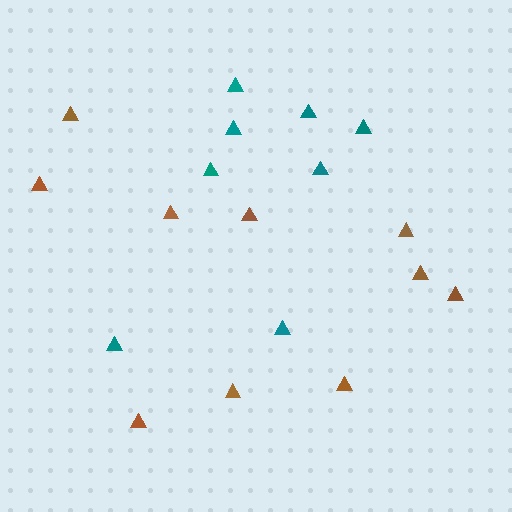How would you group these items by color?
There are 2 groups: one group of brown triangles (10) and one group of teal triangles (8).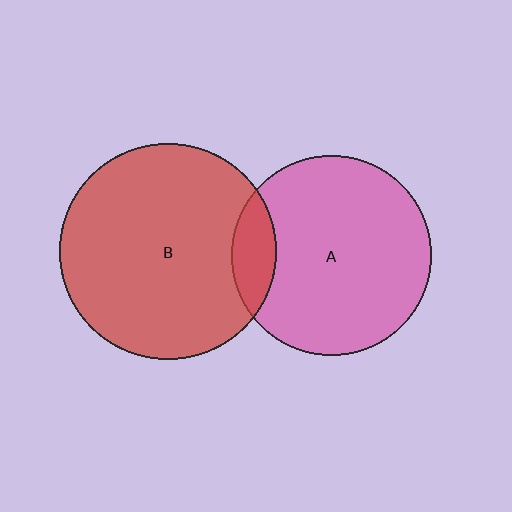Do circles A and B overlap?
Yes.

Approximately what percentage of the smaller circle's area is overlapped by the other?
Approximately 10%.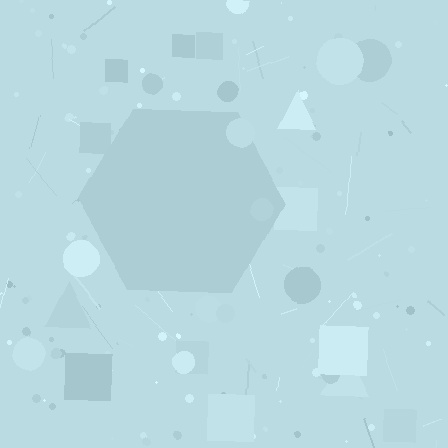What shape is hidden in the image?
A hexagon is hidden in the image.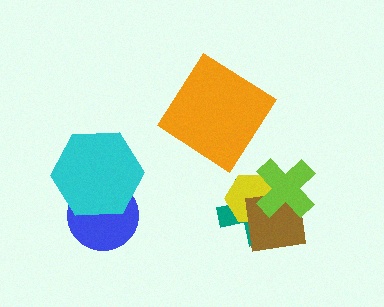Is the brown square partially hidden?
Yes, it is partially covered by another shape.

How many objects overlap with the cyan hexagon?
1 object overlaps with the cyan hexagon.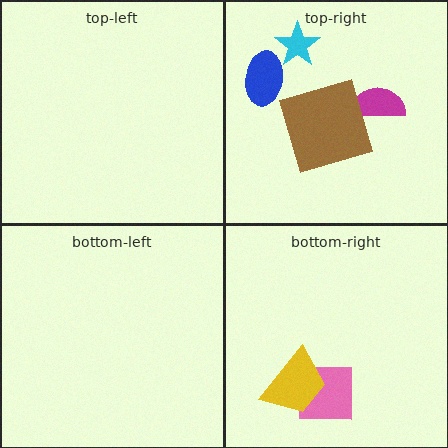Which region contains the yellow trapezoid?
The bottom-right region.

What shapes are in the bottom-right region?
The pink square, the yellow trapezoid.